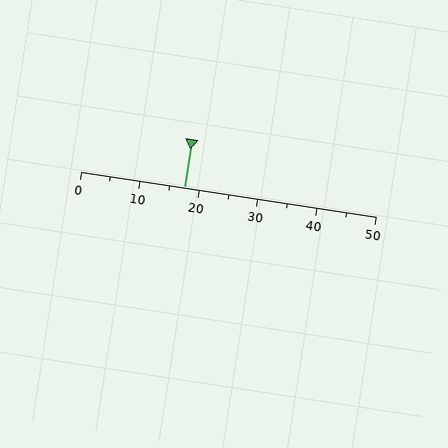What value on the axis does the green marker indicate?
The marker indicates approximately 17.5.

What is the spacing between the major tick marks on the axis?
The major ticks are spaced 10 apart.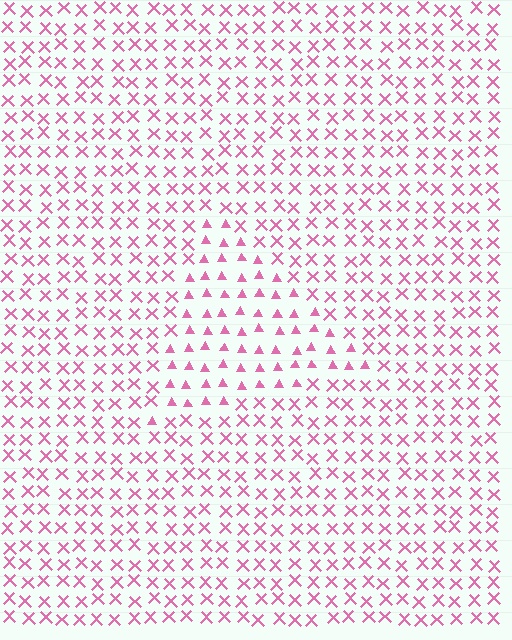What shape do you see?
I see a triangle.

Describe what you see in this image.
The image is filled with small pink elements arranged in a uniform grid. A triangle-shaped region contains triangles, while the surrounding area contains X marks. The boundary is defined purely by the change in element shape.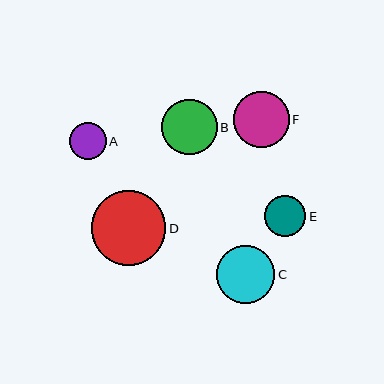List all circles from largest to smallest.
From largest to smallest: D, C, B, F, E, A.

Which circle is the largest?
Circle D is the largest with a size of approximately 74 pixels.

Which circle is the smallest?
Circle A is the smallest with a size of approximately 37 pixels.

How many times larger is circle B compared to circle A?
Circle B is approximately 1.5 times the size of circle A.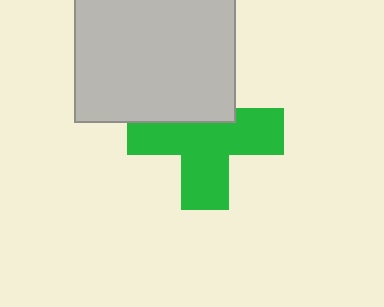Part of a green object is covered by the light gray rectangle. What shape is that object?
It is a cross.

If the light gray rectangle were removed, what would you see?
You would see the complete green cross.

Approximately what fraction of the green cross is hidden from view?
Roughly 34% of the green cross is hidden behind the light gray rectangle.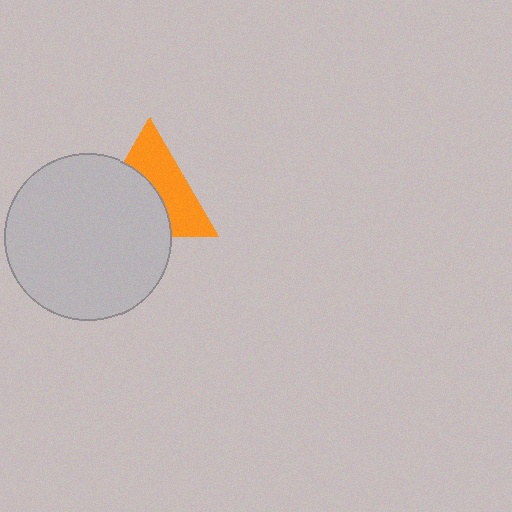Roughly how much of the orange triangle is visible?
About half of it is visible (roughly 49%).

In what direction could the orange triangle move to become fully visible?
The orange triangle could move toward the upper-right. That would shift it out from behind the light gray circle entirely.